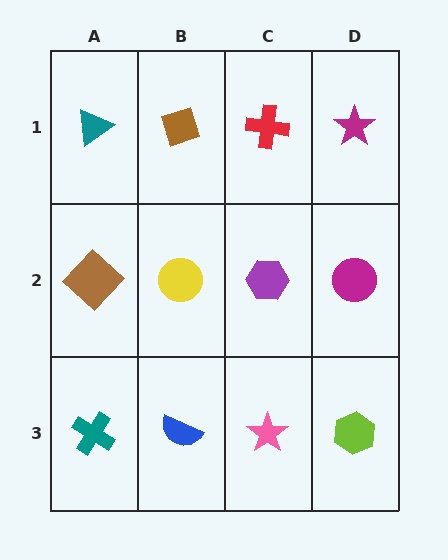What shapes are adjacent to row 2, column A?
A teal triangle (row 1, column A), a teal cross (row 3, column A), a yellow circle (row 2, column B).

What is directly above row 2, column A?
A teal triangle.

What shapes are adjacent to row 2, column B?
A brown diamond (row 1, column B), a blue semicircle (row 3, column B), a brown diamond (row 2, column A), a purple hexagon (row 2, column C).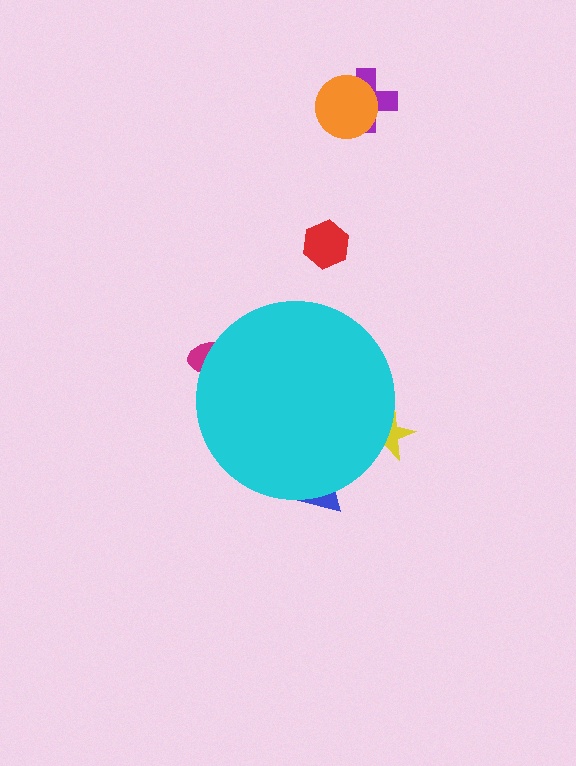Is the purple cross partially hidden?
No, the purple cross is fully visible.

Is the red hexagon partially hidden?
No, the red hexagon is fully visible.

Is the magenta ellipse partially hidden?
Yes, the magenta ellipse is partially hidden behind the cyan circle.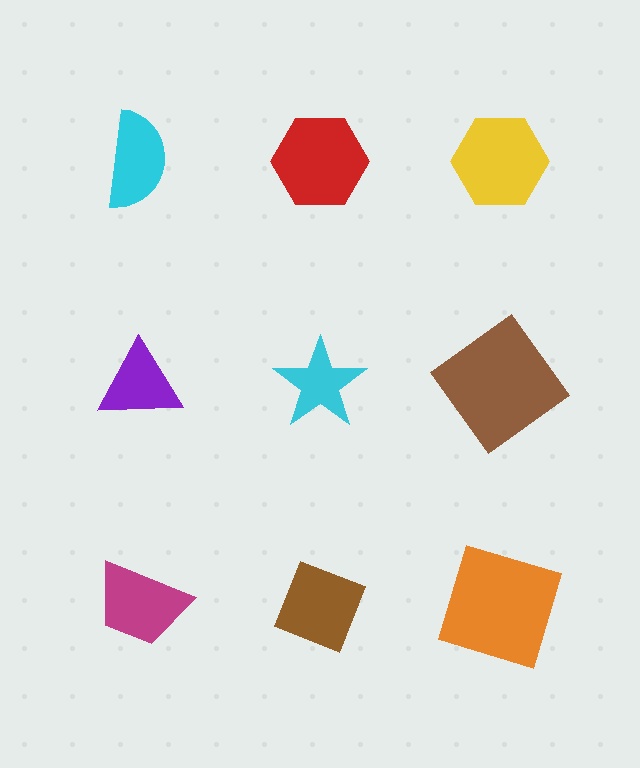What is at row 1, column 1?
A cyan semicircle.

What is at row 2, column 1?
A purple triangle.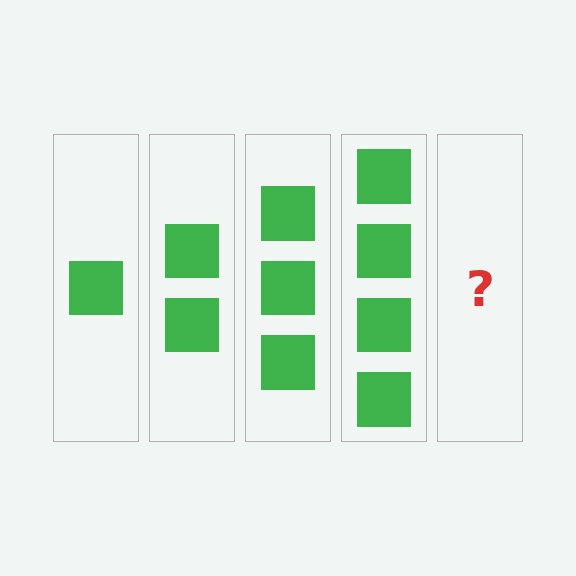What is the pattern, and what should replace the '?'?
The pattern is that each step adds one more square. The '?' should be 5 squares.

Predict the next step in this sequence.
The next step is 5 squares.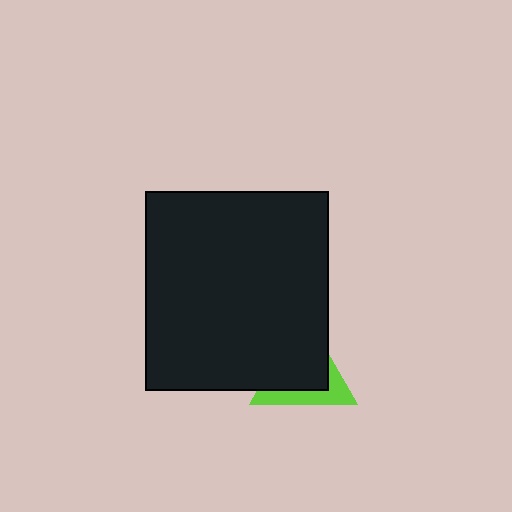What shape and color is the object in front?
The object in front is a black rectangle.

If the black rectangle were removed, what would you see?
You would see the complete lime triangle.